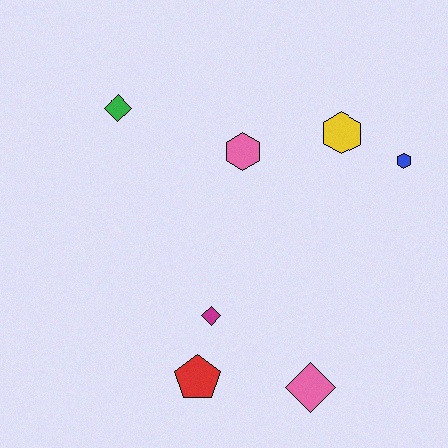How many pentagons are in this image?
There is 1 pentagon.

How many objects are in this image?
There are 7 objects.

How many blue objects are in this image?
There is 1 blue object.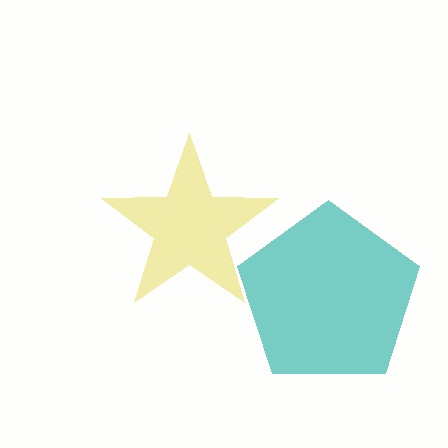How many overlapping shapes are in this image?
There are 2 overlapping shapes in the image.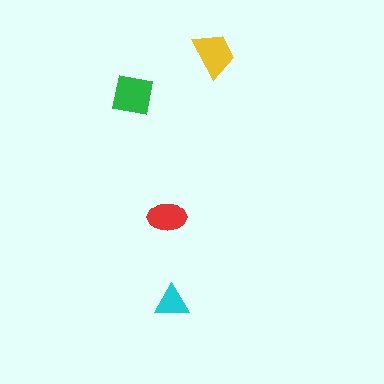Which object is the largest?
The green square.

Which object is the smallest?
The cyan triangle.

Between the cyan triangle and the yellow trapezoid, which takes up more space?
The yellow trapezoid.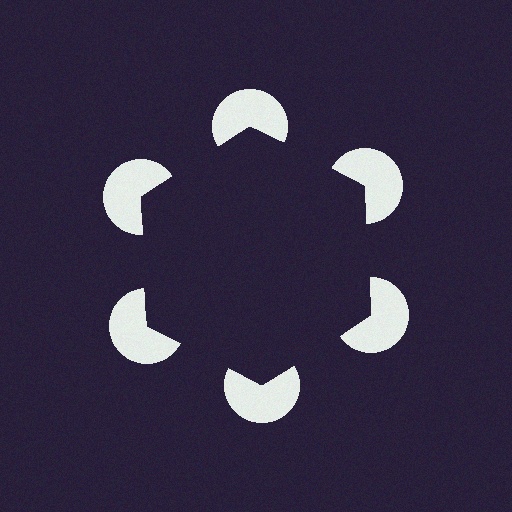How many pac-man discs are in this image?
There are 6 — one at each vertex of the illusory hexagon.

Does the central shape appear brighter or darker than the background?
It typically appears slightly darker than the background, even though no actual brightness change is drawn.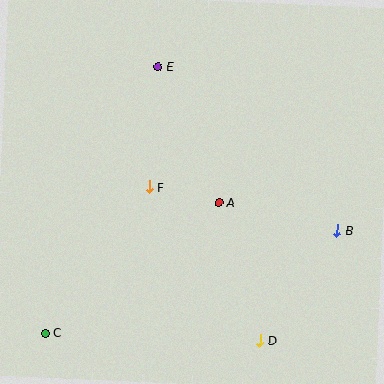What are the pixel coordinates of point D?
Point D is at (260, 340).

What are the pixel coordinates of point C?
Point C is at (45, 333).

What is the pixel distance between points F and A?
The distance between F and A is 71 pixels.